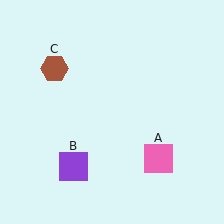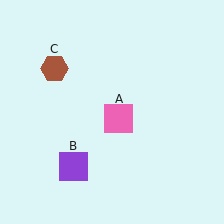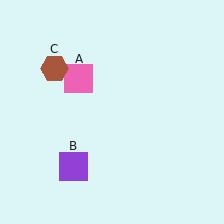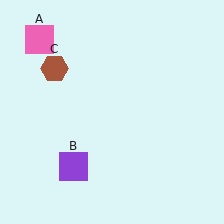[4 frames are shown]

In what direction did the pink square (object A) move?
The pink square (object A) moved up and to the left.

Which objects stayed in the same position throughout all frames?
Purple square (object B) and brown hexagon (object C) remained stationary.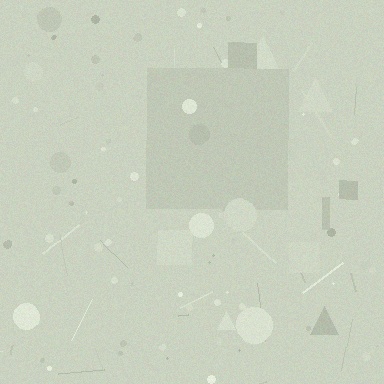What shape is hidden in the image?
A square is hidden in the image.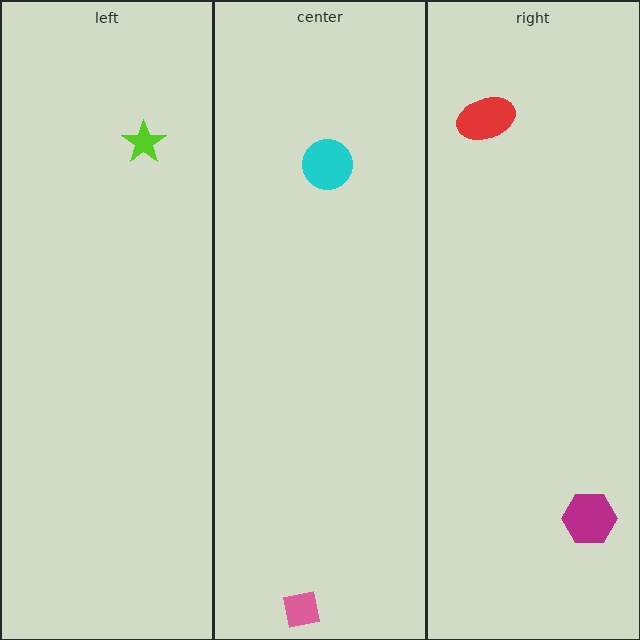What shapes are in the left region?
The lime star.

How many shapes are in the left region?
1.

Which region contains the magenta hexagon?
The right region.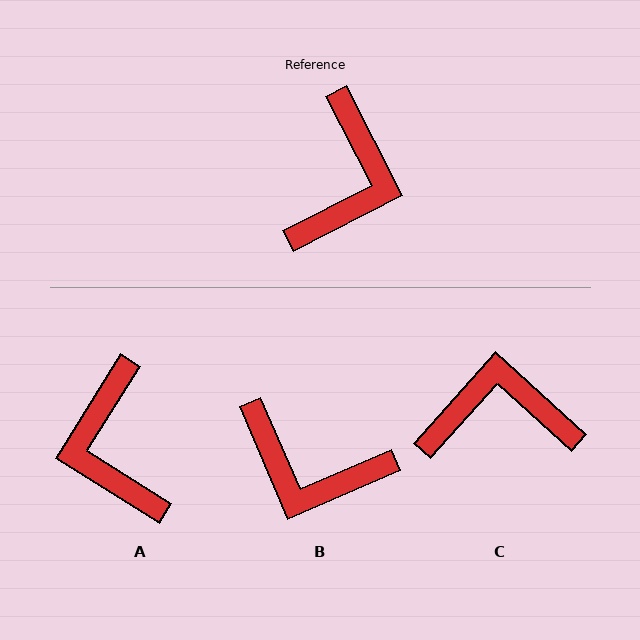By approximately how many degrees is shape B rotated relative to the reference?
Approximately 94 degrees clockwise.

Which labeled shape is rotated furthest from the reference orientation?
A, about 149 degrees away.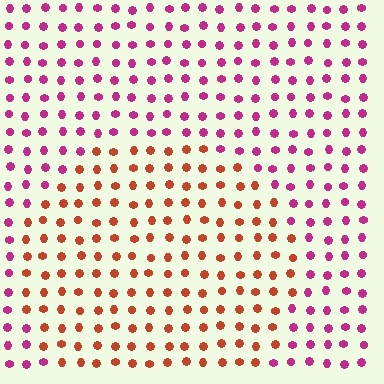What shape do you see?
I see a circle.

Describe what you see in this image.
The image is filled with small magenta elements in a uniform arrangement. A circle-shaped region is visible where the elements are tinted to a slightly different hue, forming a subtle color boundary.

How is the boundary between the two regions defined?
The boundary is defined purely by a slight shift in hue (about 49 degrees). Spacing, size, and orientation are identical on both sides.